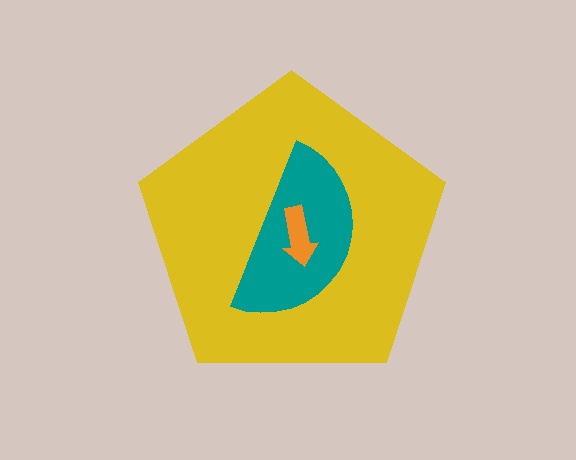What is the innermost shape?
The orange arrow.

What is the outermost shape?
The yellow pentagon.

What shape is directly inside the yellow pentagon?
The teal semicircle.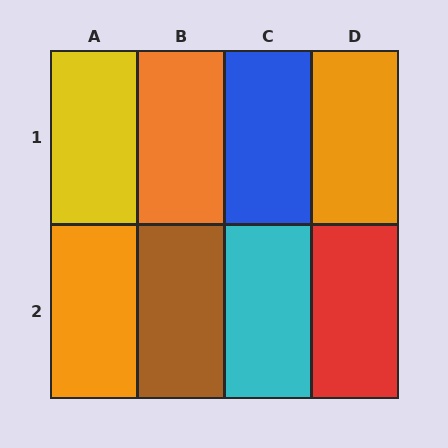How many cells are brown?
1 cell is brown.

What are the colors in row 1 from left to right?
Yellow, orange, blue, orange.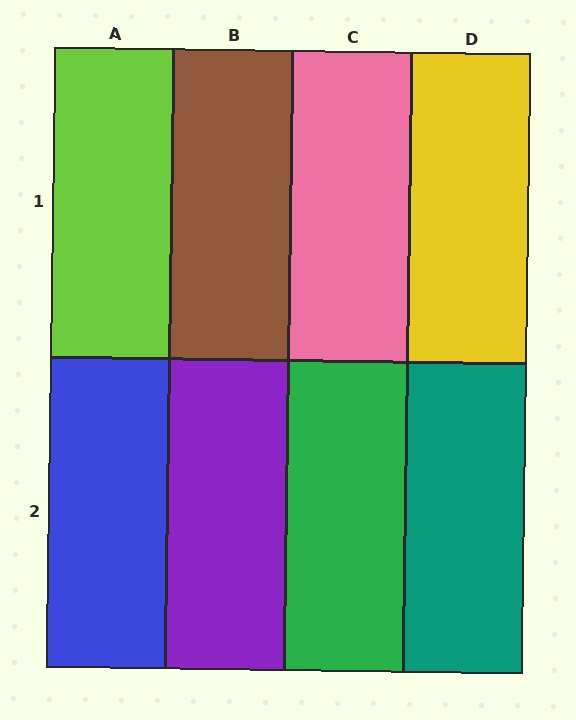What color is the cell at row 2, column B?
Purple.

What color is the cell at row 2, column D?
Teal.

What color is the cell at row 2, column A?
Blue.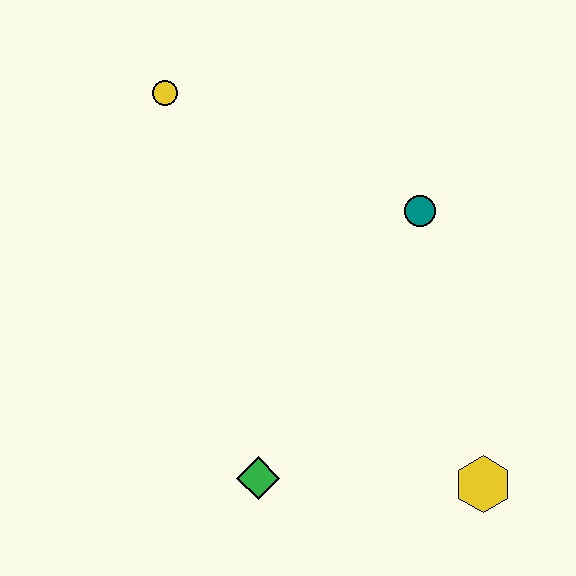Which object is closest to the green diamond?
The yellow hexagon is closest to the green diamond.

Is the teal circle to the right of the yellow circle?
Yes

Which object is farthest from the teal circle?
The green diamond is farthest from the teal circle.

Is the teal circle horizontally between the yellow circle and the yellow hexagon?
Yes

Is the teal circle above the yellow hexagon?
Yes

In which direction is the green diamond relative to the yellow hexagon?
The green diamond is to the left of the yellow hexagon.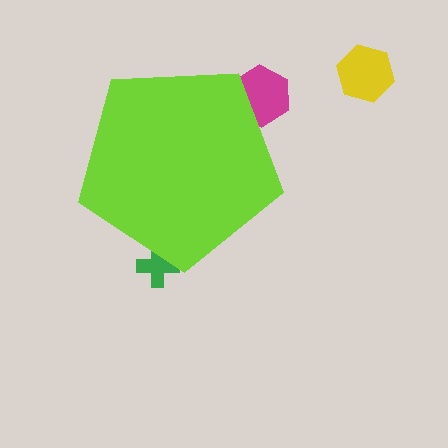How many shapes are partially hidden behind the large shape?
2 shapes are partially hidden.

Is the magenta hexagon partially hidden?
Yes, the magenta hexagon is partially hidden behind the lime pentagon.